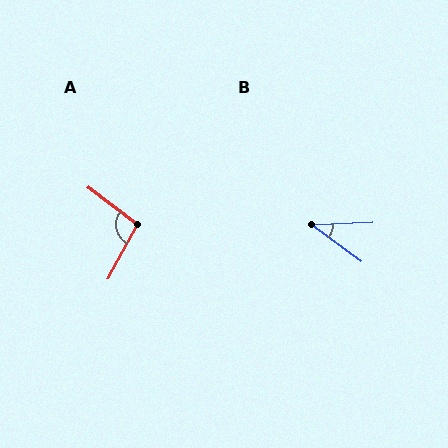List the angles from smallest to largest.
B (40°), A (99°).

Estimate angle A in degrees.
Approximately 99 degrees.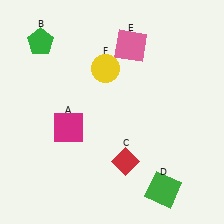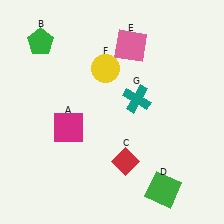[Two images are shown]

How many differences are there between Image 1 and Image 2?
There is 1 difference between the two images.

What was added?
A teal cross (G) was added in Image 2.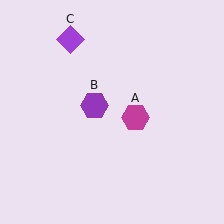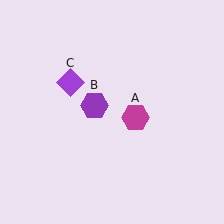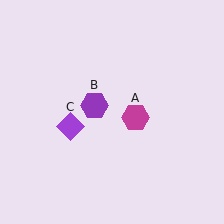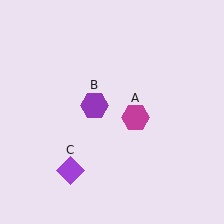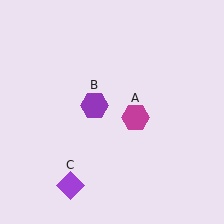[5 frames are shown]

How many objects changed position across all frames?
1 object changed position: purple diamond (object C).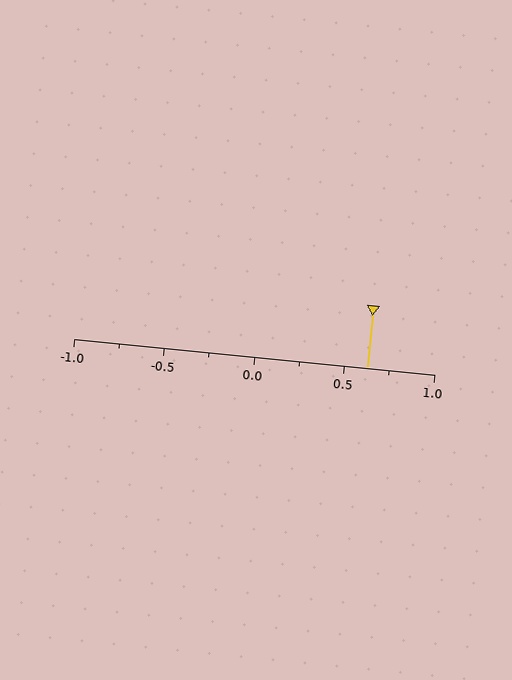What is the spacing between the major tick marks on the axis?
The major ticks are spaced 0.5 apart.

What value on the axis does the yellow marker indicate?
The marker indicates approximately 0.62.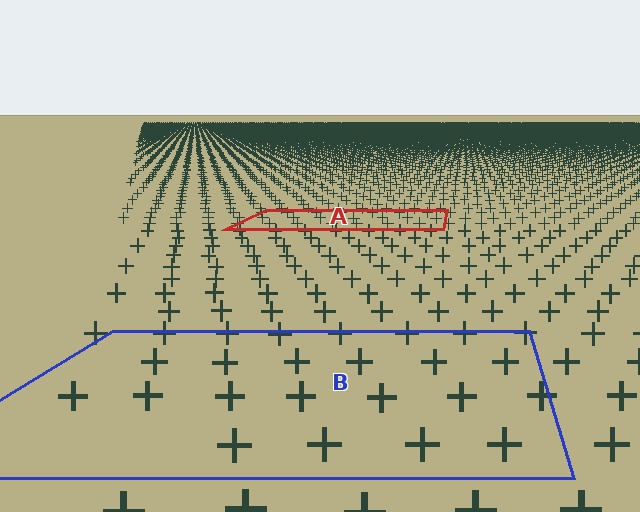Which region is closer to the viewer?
Region B is closer. The texture elements there are larger and more spread out.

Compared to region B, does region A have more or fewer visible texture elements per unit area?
Region A has more texture elements per unit area — they are packed more densely because it is farther away.